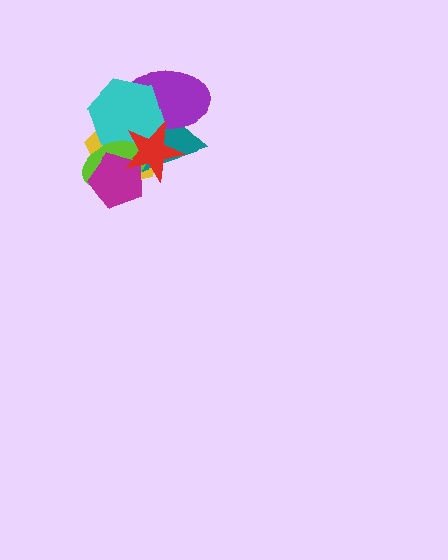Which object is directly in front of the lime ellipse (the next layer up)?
The magenta pentagon is directly in front of the lime ellipse.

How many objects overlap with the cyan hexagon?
5 objects overlap with the cyan hexagon.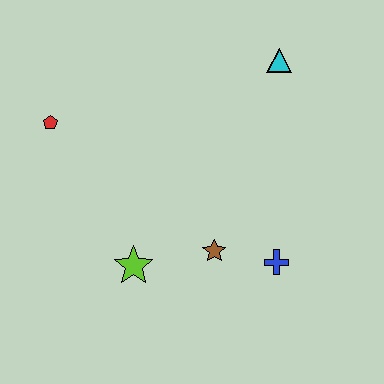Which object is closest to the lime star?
The brown star is closest to the lime star.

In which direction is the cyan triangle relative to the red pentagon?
The cyan triangle is to the right of the red pentagon.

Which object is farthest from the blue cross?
The red pentagon is farthest from the blue cross.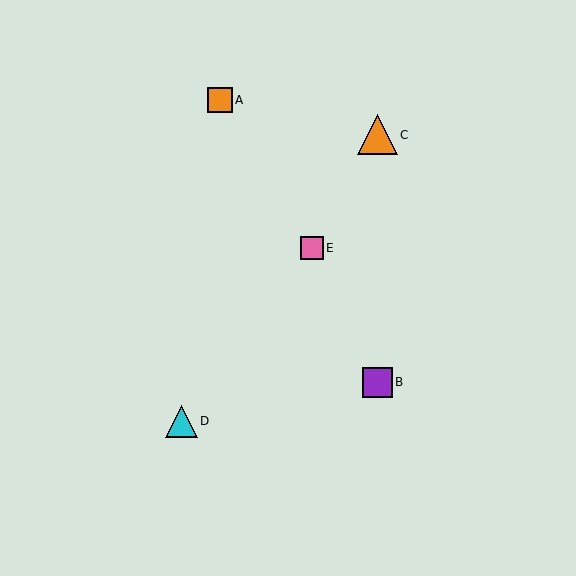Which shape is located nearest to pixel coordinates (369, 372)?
The purple square (labeled B) at (377, 382) is nearest to that location.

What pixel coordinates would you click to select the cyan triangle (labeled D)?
Click at (181, 421) to select the cyan triangle D.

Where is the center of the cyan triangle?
The center of the cyan triangle is at (181, 421).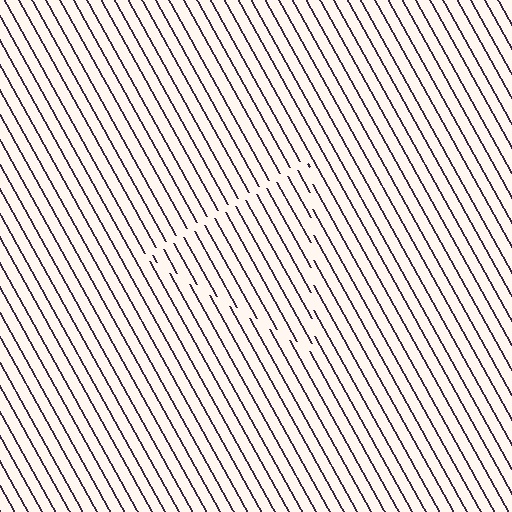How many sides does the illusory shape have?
3 sides — the line-ends trace a triangle.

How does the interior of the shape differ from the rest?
The interior of the shape contains the same grating, shifted by half a period — the contour is defined by the phase discontinuity where line-ends from the inner and outer gratings abut.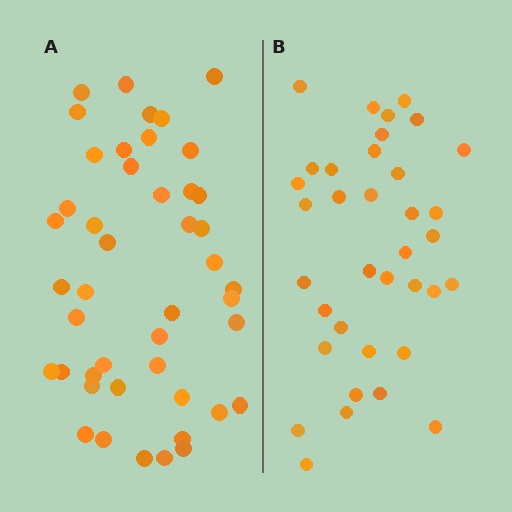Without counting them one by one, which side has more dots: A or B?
Region A (the left region) has more dots.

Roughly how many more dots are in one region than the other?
Region A has roughly 8 or so more dots than region B.